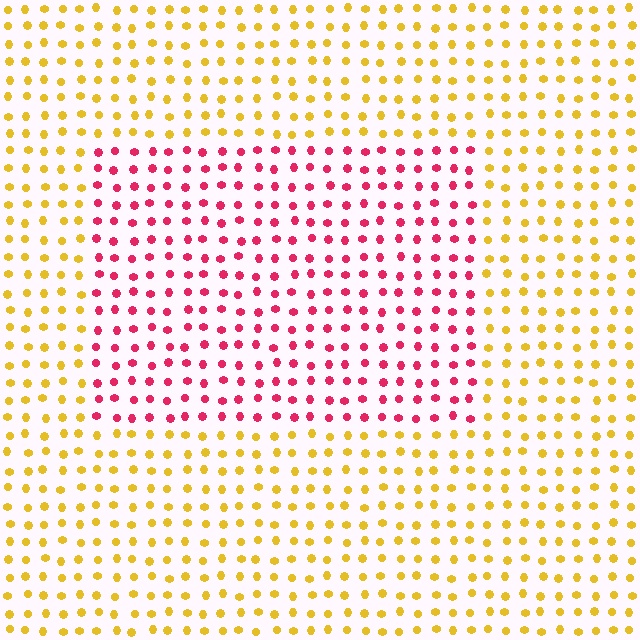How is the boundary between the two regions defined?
The boundary is defined purely by a slight shift in hue (about 68 degrees). Spacing, size, and orientation are identical on both sides.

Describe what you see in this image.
The image is filled with small yellow elements in a uniform arrangement. A rectangle-shaped region is visible where the elements are tinted to a slightly different hue, forming a subtle color boundary.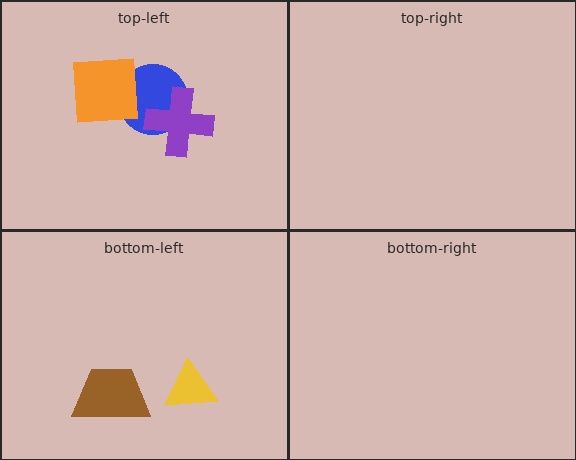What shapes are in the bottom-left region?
The yellow triangle, the brown trapezoid.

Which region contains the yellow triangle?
The bottom-left region.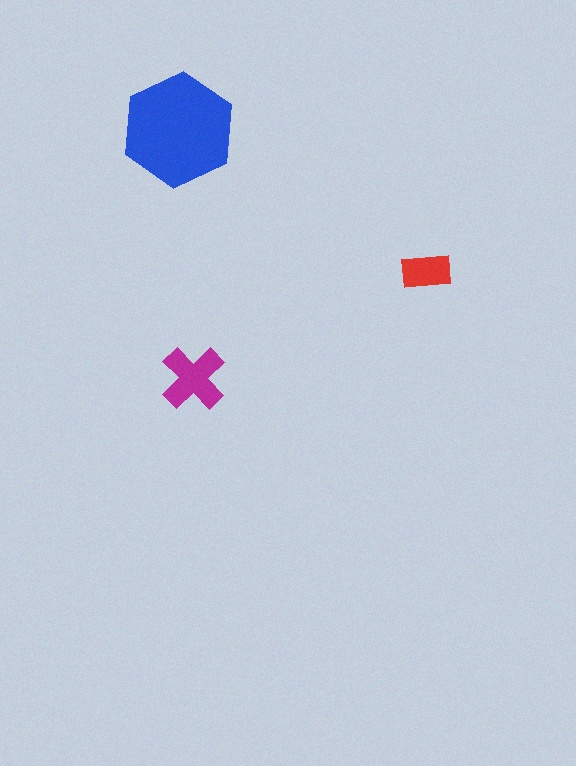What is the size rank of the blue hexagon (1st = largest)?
1st.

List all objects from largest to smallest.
The blue hexagon, the magenta cross, the red rectangle.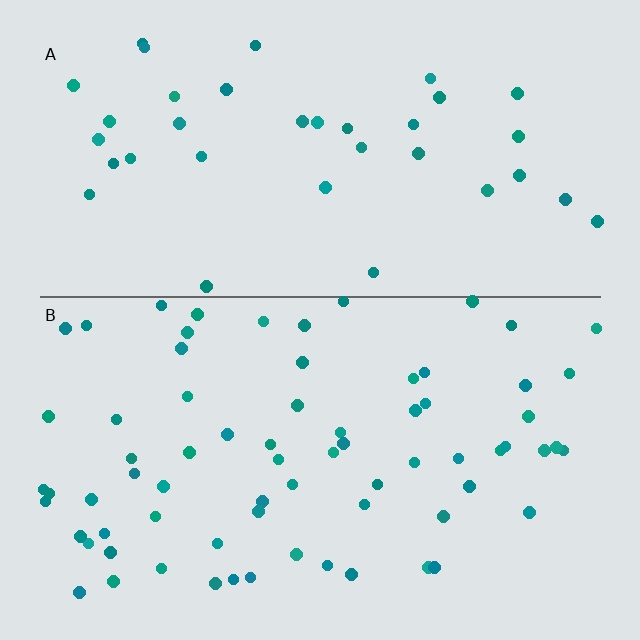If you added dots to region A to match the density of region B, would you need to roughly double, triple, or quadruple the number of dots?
Approximately double.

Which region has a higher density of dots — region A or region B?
B (the bottom).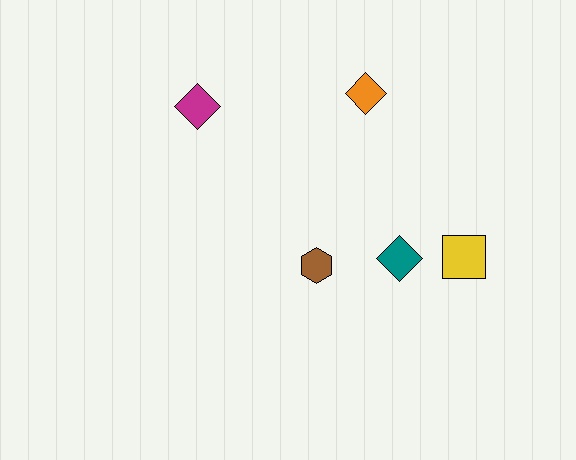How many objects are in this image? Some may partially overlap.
There are 5 objects.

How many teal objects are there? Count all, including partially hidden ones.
There is 1 teal object.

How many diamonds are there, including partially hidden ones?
There are 3 diamonds.